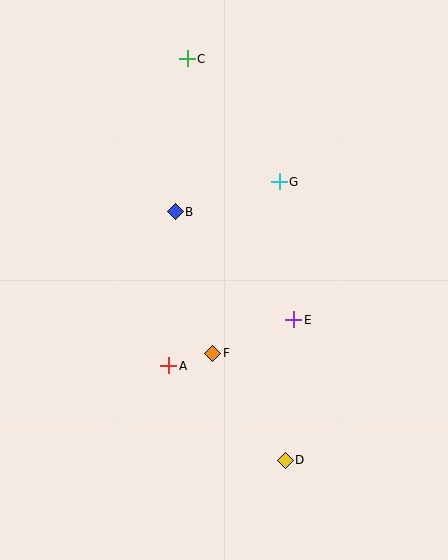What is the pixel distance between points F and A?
The distance between F and A is 46 pixels.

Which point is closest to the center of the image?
Point F at (213, 353) is closest to the center.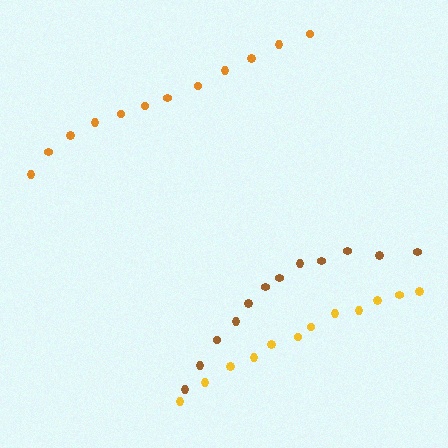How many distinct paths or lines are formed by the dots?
There are 3 distinct paths.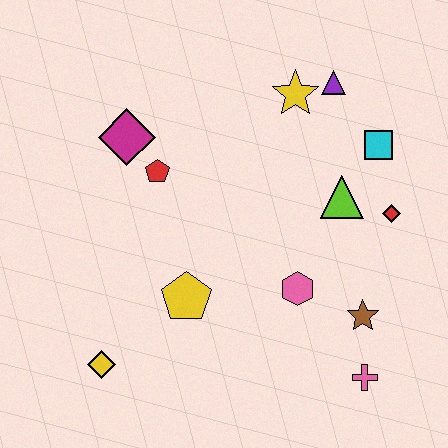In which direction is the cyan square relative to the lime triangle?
The cyan square is above the lime triangle.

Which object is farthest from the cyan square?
The yellow diamond is farthest from the cyan square.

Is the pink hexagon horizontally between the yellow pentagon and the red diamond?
Yes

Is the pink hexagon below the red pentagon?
Yes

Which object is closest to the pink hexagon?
The brown star is closest to the pink hexagon.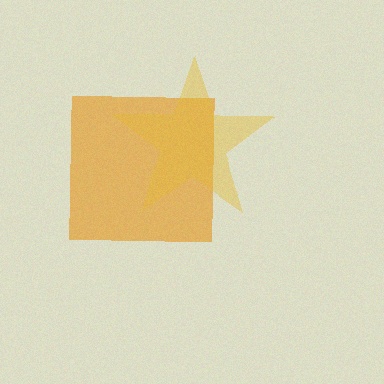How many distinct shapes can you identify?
There are 2 distinct shapes: an orange square, a yellow star.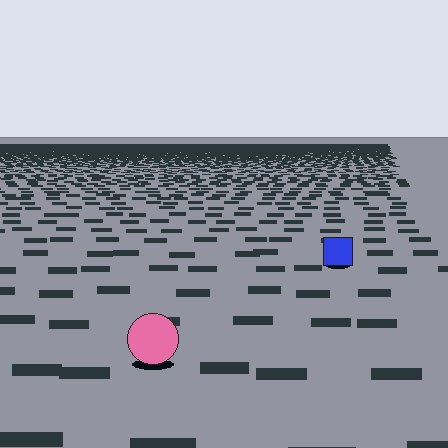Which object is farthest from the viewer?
The blue square is farthest from the viewer. It appears smaller and the ground texture around it is denser.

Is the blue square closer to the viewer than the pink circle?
No. The pink circle is closer — you can tell from the texture gradient: the ground texture is coarser near it.